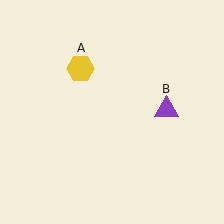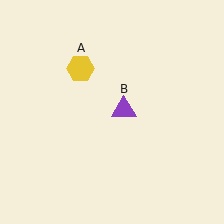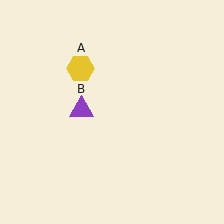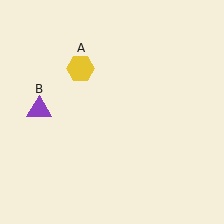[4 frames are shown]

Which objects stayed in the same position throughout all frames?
Yellow hexagon (object A) remained stationary.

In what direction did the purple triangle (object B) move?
The purple triangle (object B) moved left.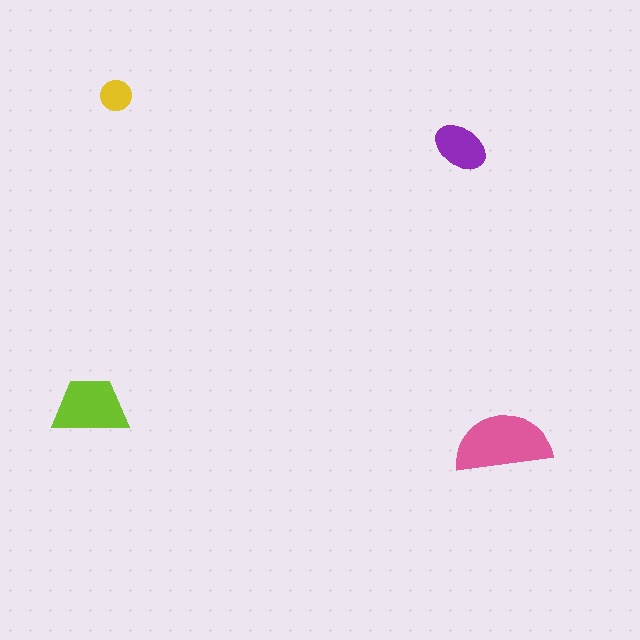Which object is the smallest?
The yellow circle.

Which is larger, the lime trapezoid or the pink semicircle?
The pink semicircle.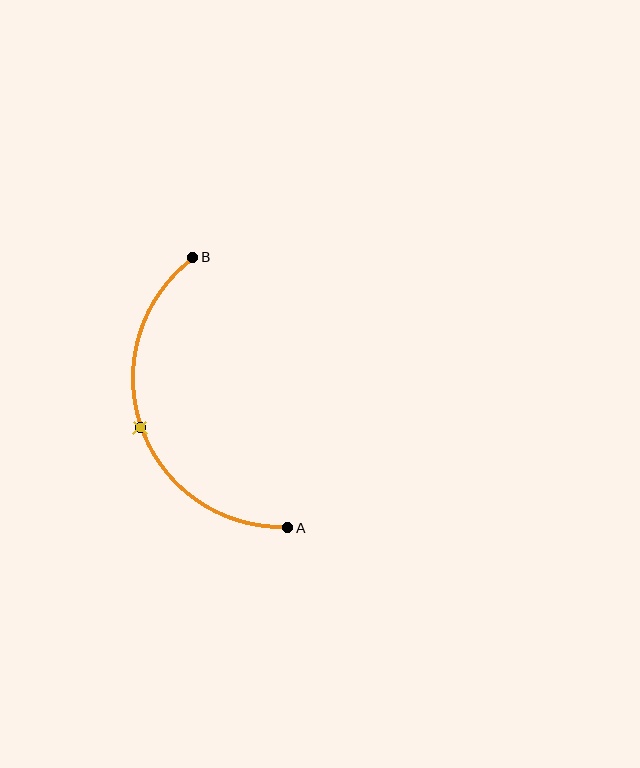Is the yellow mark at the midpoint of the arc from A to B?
Yes. The yellow mark lies on the arc at equal arc-length from both A and B — it is the arc midpoint.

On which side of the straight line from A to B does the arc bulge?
The arc bulges to the left of the straight line connecting A and B.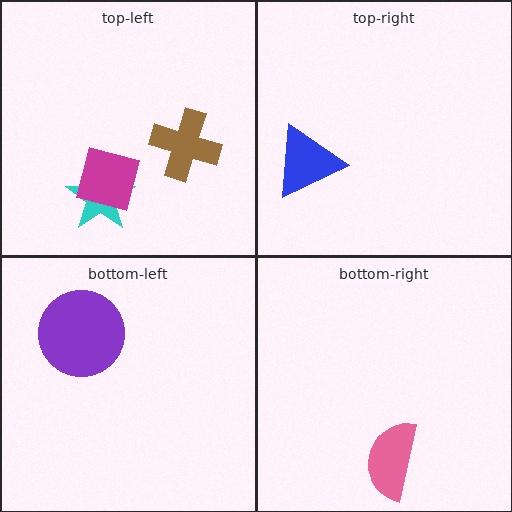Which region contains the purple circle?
The bottom-left region.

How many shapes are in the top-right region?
1.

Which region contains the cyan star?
The top-left region.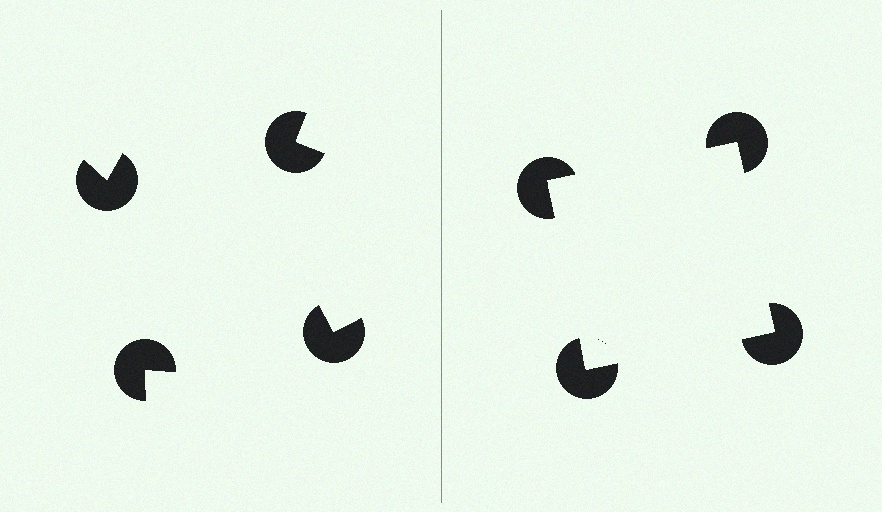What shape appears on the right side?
An illusory square.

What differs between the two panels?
The pac-man discs are positioned identically on both sides; only the wedge orientations differ. On the right they align to a square; on the left they are misaligned.